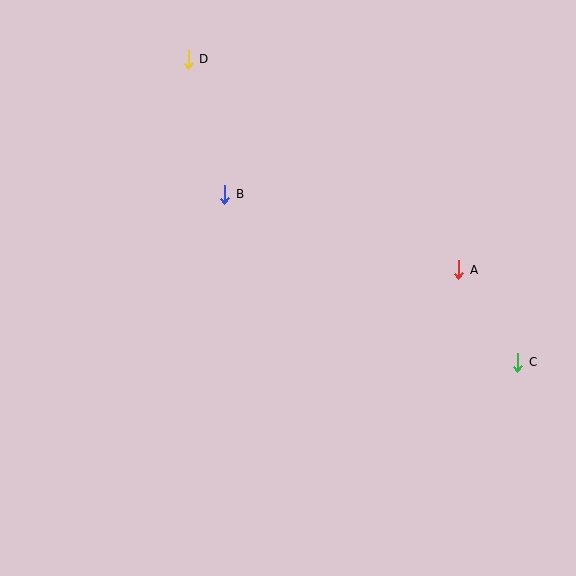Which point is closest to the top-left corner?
Point D is closest to the top-left corner.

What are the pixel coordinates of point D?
Point D is at (188, 59).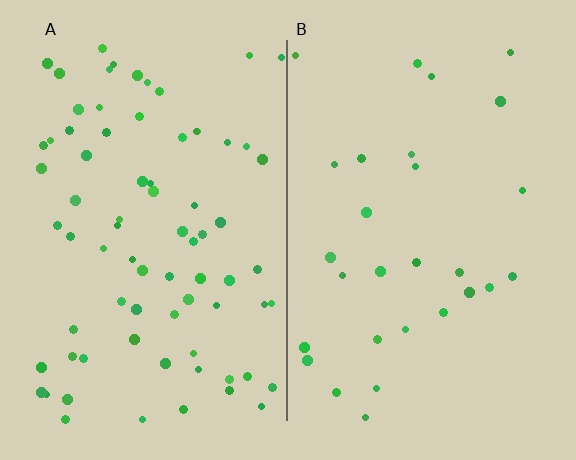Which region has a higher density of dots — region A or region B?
A (the left).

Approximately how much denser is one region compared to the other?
Approximately 2.7× — region A over region B.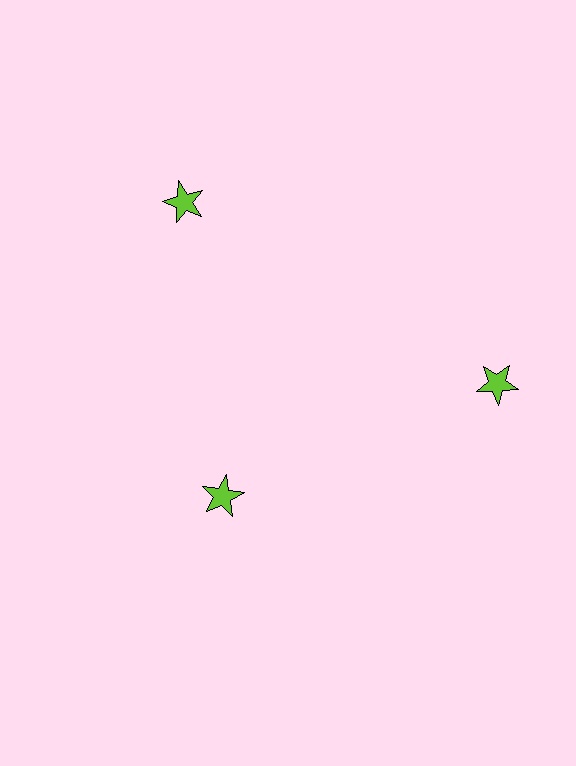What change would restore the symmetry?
The symmetry would be restored by moving it outward, back onto the ring so that all 3 stars sit at equal angles and equal distance from the center.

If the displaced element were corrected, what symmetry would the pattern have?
It would have 3-fold rotational symmetry — the pattern would map onto itself every 120 degrees.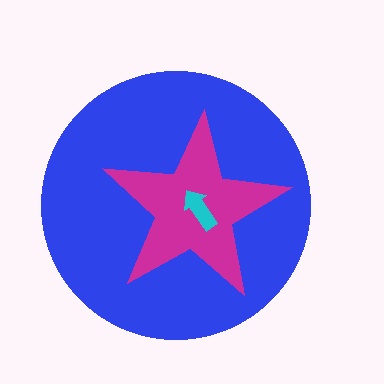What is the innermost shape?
The cyan arrow.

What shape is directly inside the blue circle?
The magenta star.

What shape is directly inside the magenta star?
The cyan arrow.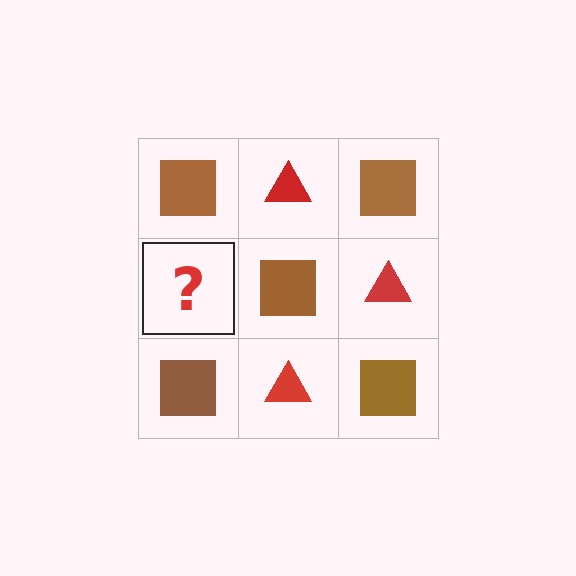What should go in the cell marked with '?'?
The missing cell should contain a red triangle.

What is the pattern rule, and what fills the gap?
The rule is that it alternates brown square and red triangle in a checkerboard pattern. The gap should be filled with a red triangle.